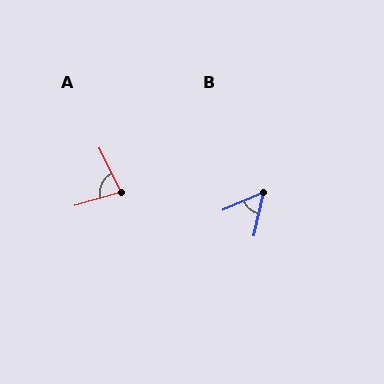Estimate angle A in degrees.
Approximately 81 degrees.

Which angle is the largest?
A, at approximately 81 degrees.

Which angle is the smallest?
B, at approximately 53 degrees.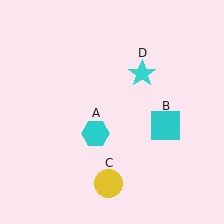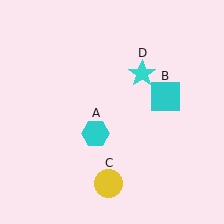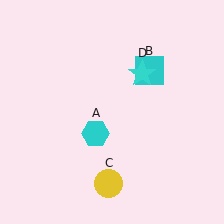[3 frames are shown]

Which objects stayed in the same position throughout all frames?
Cyan hexagon (object A) and yellow circle (object C) and cyan star (object D) remained stationary.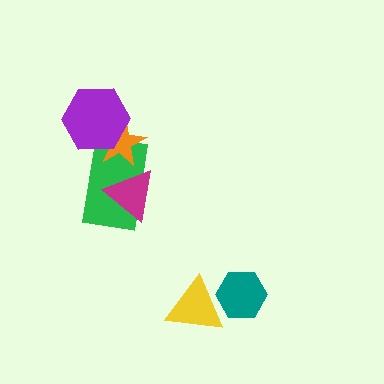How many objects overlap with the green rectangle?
3 objects overlap with the green rectangle.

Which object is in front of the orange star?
The purple hexagon is in front of the orange star.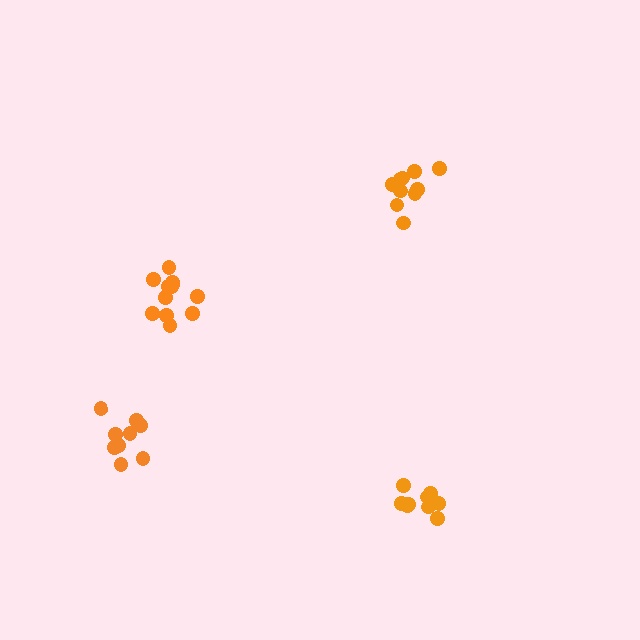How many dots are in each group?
Group 1: 9 dots, Group 2: 9 dots, Group 3: 10 dots, Group 4: 12 dots (40 total).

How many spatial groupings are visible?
There are 4 spatial groupings.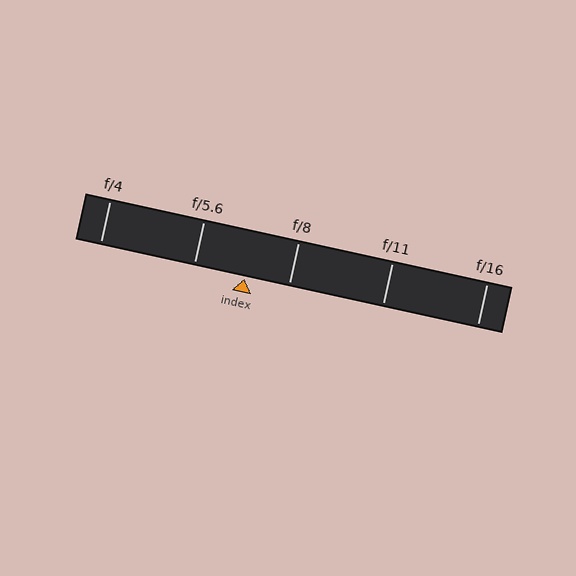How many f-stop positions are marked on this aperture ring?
There are 5 f-stop positions marked.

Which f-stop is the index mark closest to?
The index mark is closest to f/8.